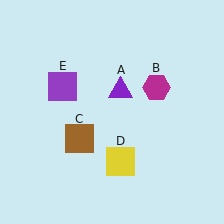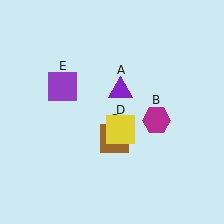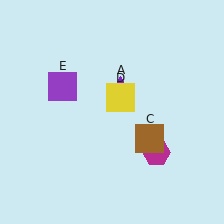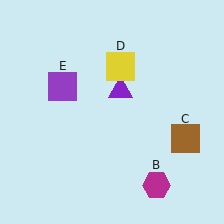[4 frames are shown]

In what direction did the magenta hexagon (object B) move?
The magenta hexagon (object B) moved down.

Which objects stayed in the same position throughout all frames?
Purple triangle (object A) and purple square (object E) remained stationary.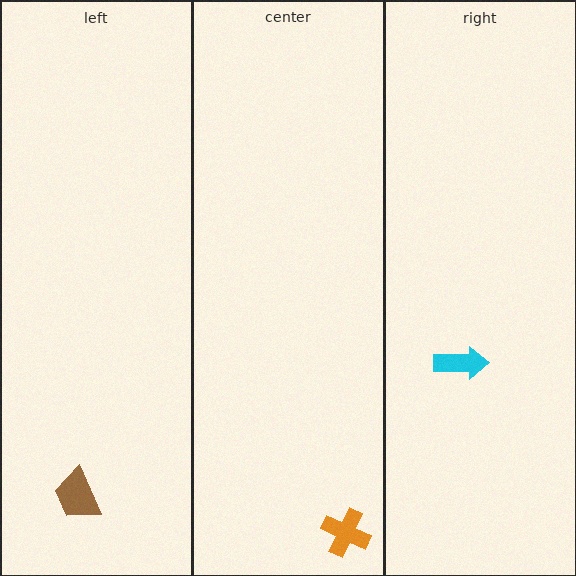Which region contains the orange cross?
The center region.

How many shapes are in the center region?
1.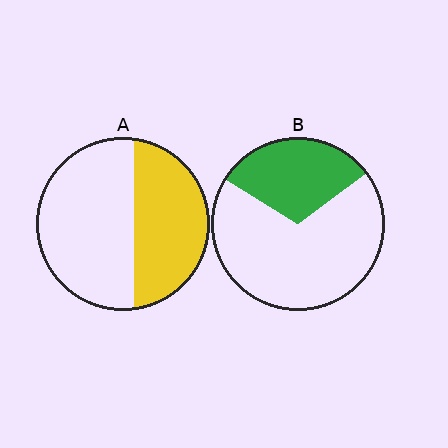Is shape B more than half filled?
No.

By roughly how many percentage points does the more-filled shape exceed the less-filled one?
By roughly 10 percentage points (A over B).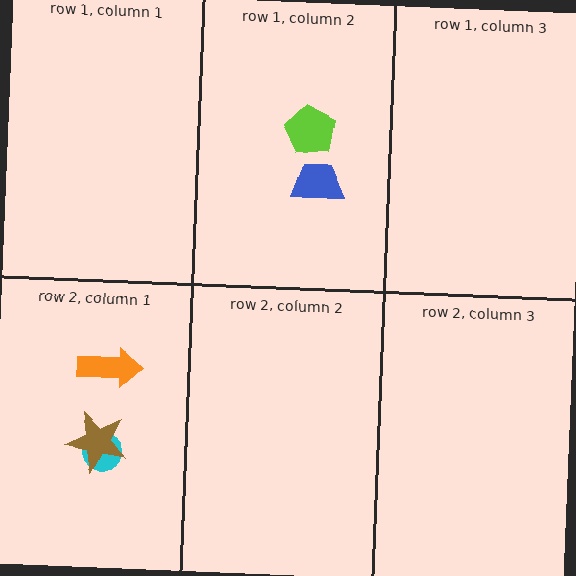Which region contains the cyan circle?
The row 2, column 1 region.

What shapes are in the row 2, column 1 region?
The cyan circle, the orange arrow, the brown star.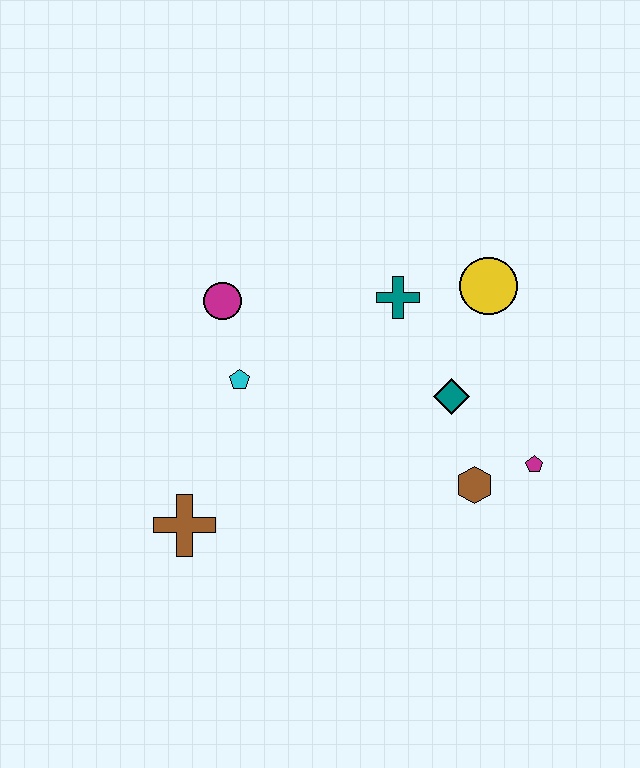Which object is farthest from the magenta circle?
The magenta pentagon is farthest from the magenta circle.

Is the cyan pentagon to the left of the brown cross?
No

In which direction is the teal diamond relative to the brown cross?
The teal diamond is to the right of the brown cross.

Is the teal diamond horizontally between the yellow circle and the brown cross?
Yes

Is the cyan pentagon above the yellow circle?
No